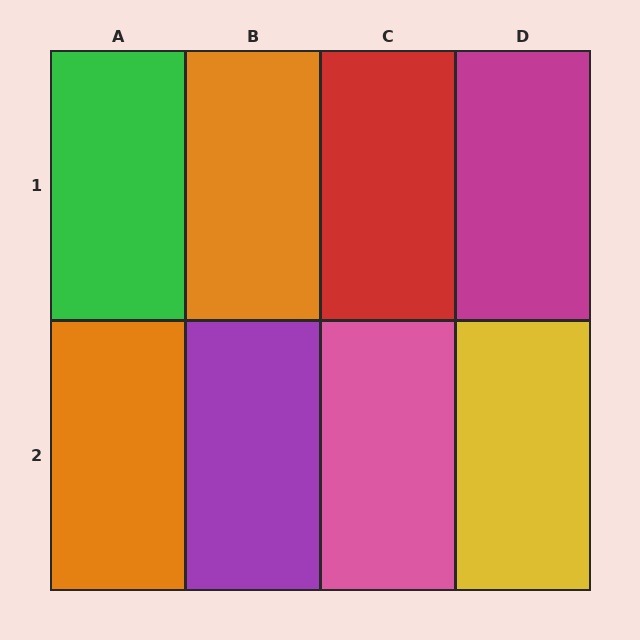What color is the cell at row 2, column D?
Yellow.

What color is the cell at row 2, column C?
Pink.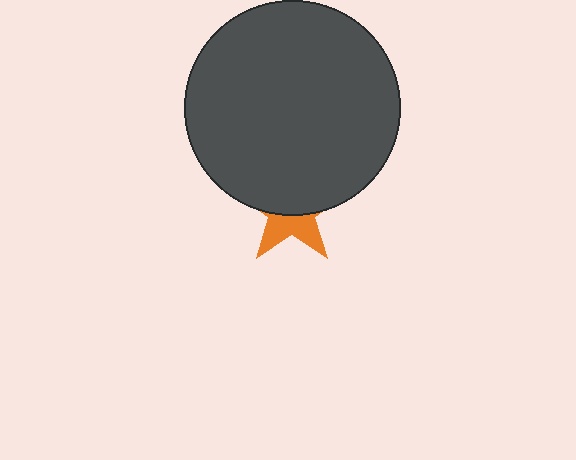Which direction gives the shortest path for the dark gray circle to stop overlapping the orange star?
Moving up gives the shortest separation.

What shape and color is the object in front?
The object in front is a dark gray circle.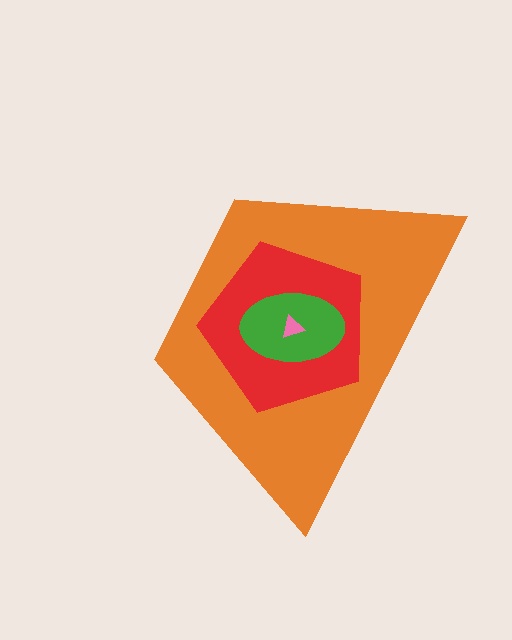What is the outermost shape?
The orange trapezoid.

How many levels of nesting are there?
4.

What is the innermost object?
The pink triangle.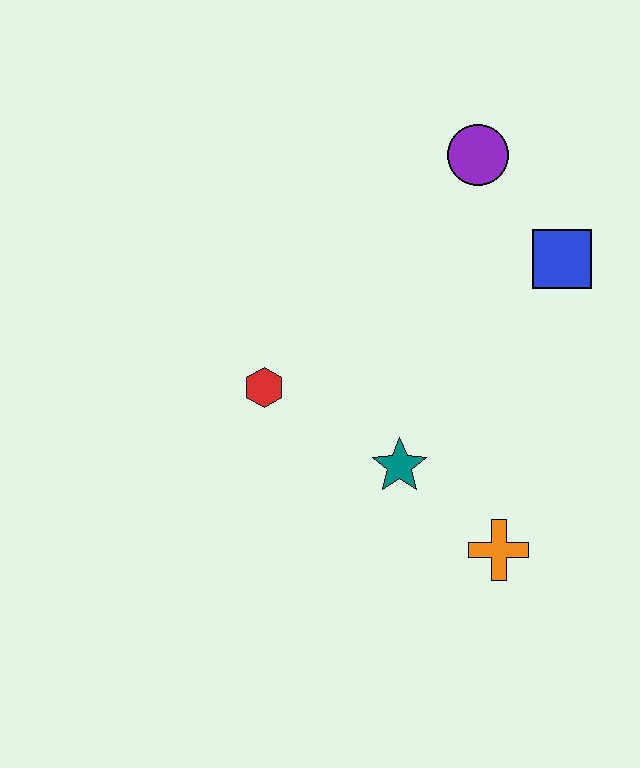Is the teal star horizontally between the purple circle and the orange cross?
No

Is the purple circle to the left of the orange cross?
Yes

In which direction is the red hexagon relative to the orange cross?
The red hexagon is to the left of the orange cross.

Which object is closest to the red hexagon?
The teal star is closest to the red hexagon.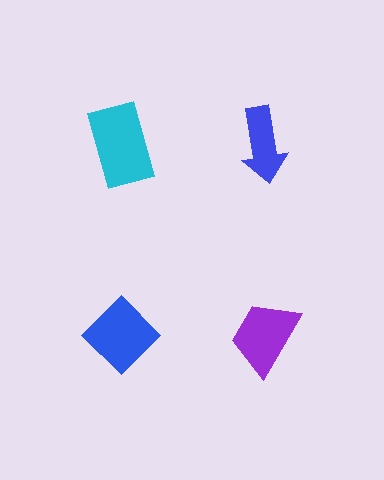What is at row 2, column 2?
A purple trapezoid.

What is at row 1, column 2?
A blue arrow.